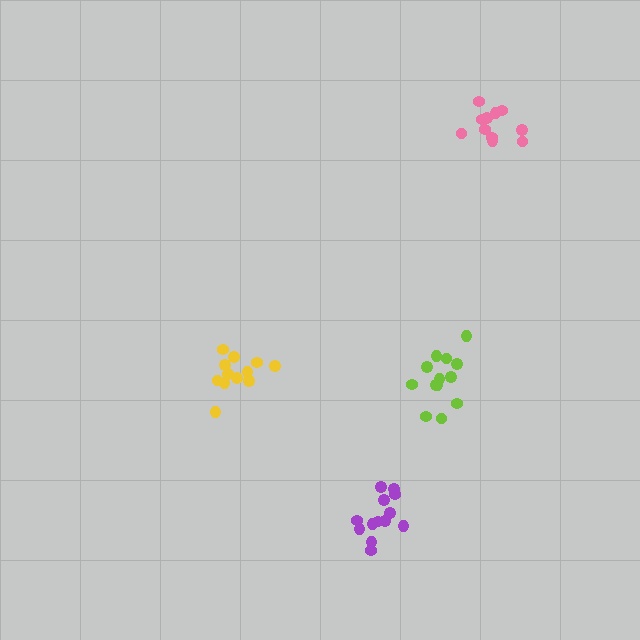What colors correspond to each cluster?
The clusters are colored: yellow, purple, lime, pink.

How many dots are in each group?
Group 1: 12 dots, Group 2: 13 dots, Group 3: 13 dots, Group 4: 11 dots (49 total).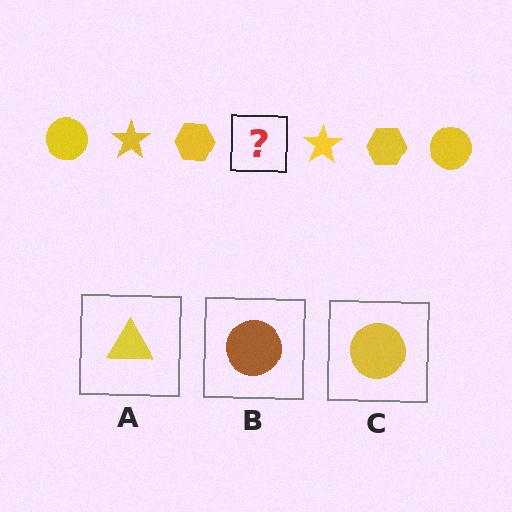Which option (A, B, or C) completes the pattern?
C.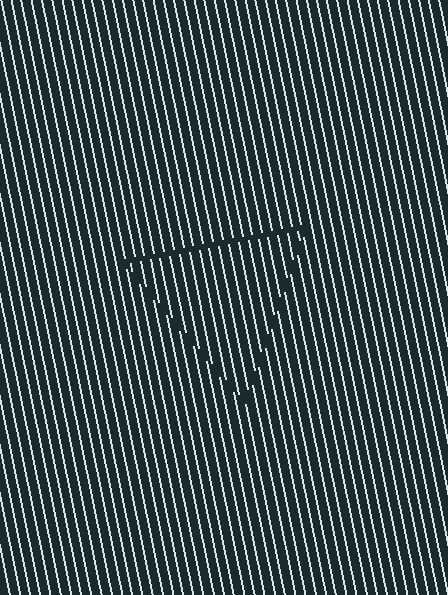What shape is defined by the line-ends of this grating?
An illusory triangle. The interior of the shape contains the same grating, shifted by half a period — the contour is defined by the phase discontinuity where line-ends from the inner and outer gratings abut.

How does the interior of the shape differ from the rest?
The interior of the shape contains the same grating, shifted by half a period — the contour is defined by the phase discontinuity where line-ends from the inner and outer gratings abut.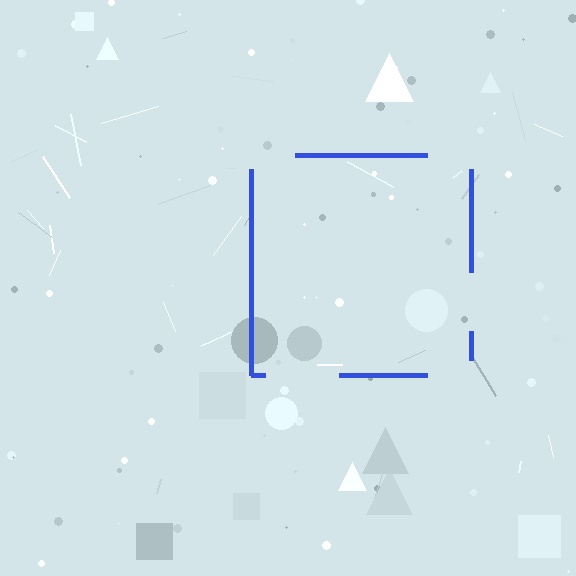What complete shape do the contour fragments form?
The contour fragments form a square.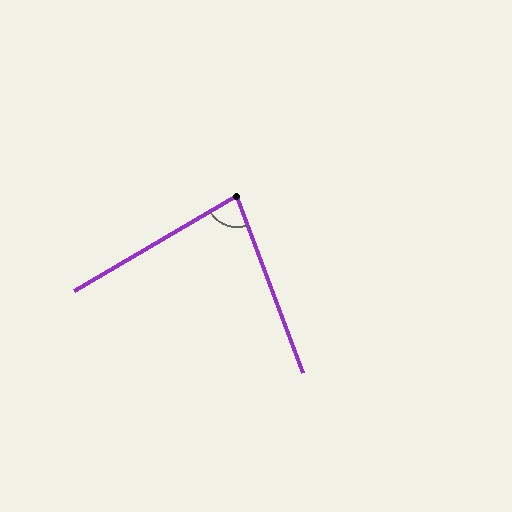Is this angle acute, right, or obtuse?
It is acute.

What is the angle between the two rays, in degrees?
Approximately 80 degrees.